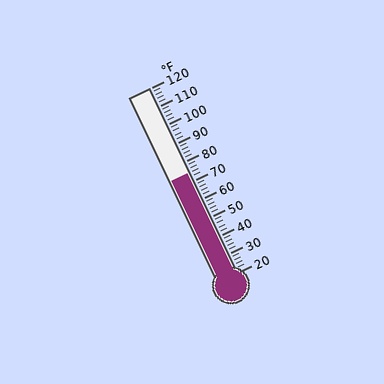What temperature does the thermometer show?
The thermometer shows approximately 74°F.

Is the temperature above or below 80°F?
The temperature is below 80°F.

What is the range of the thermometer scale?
The thermometer scale ranges from 20°F to 120°F.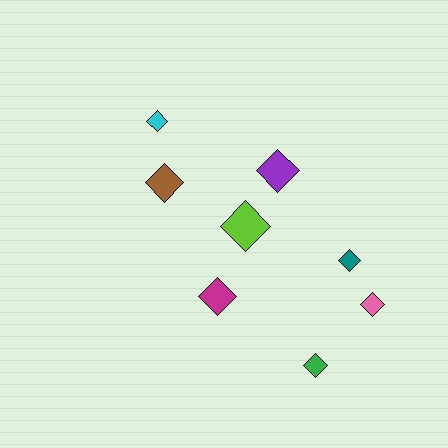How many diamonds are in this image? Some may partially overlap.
There are 8 diamonds.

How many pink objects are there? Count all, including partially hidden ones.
There is 1 pink object.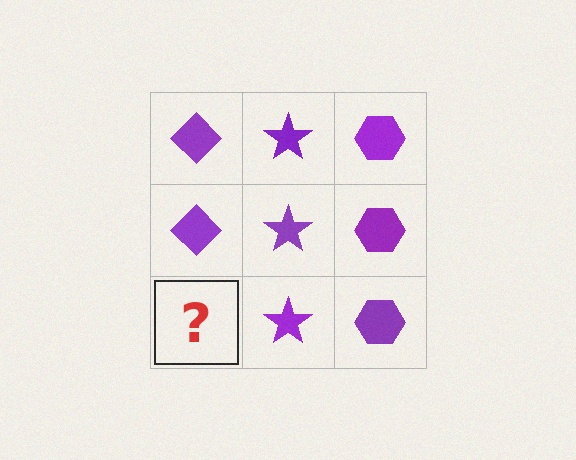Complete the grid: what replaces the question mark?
The question mark should be replaced with a purple diamond.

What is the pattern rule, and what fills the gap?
The rule is that each column has a consistent shape. The gap should be filled with a purple diamond.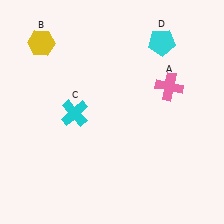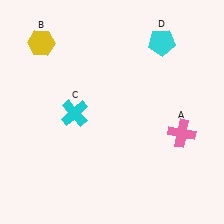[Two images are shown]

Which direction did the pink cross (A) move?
The pink cross (A) moved down.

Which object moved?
The pink cross (A) moved down.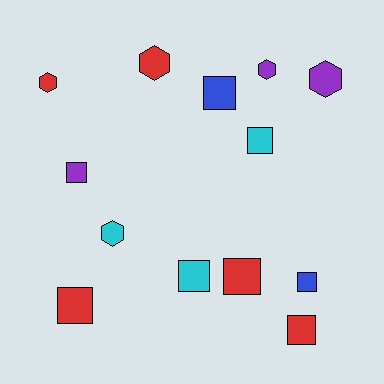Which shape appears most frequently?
Square, with 8 objects.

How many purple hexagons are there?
There are 2 purple hexagons.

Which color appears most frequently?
Red, with 5 objects.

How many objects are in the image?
There are 13 objects.